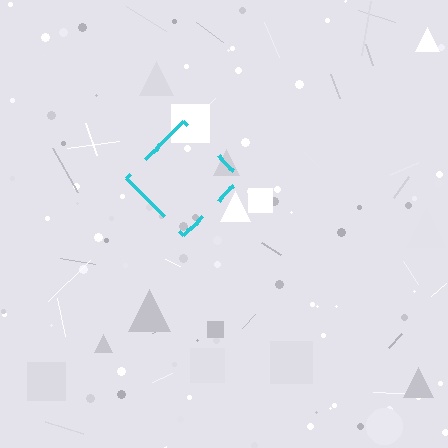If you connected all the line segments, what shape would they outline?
They would outline a diamond.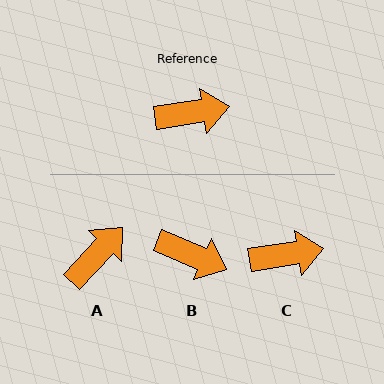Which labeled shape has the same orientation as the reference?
C.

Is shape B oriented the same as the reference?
No, it is off by about 32 degrees.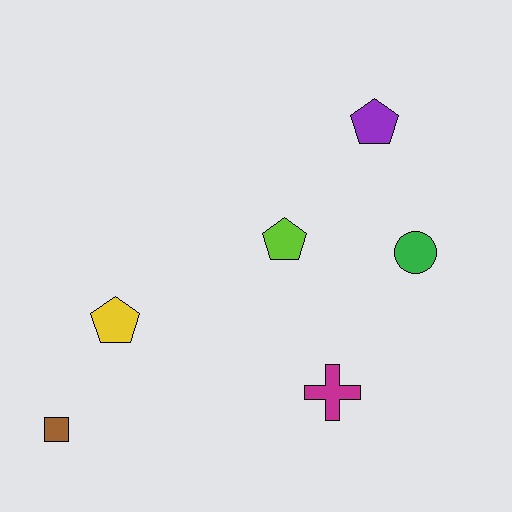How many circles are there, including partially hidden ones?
There is 1 circle.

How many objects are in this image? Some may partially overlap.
There are 6 objects.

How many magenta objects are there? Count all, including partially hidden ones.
There is 1 magenta object.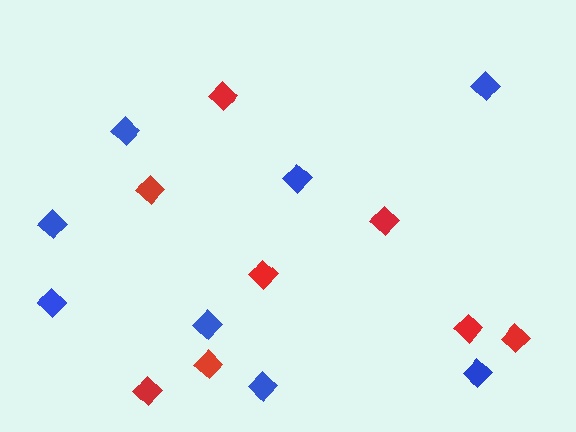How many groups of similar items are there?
There are 2 groups: one group of blue diamonds (8) and one group of red diamonds (8).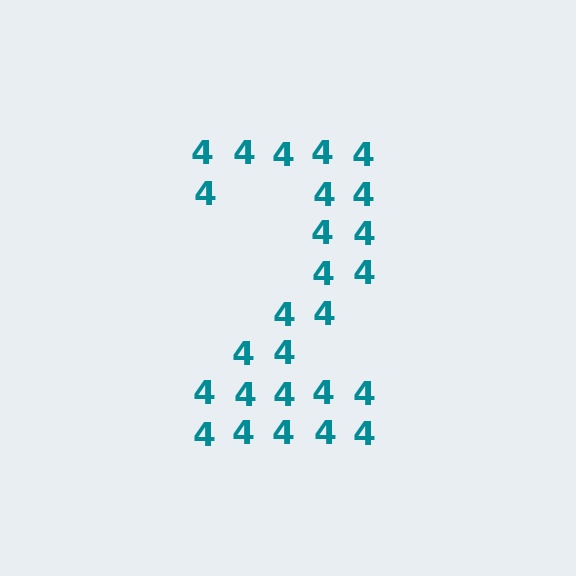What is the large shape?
The large shape is the digit 2.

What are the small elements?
The small elements are digit 4's.